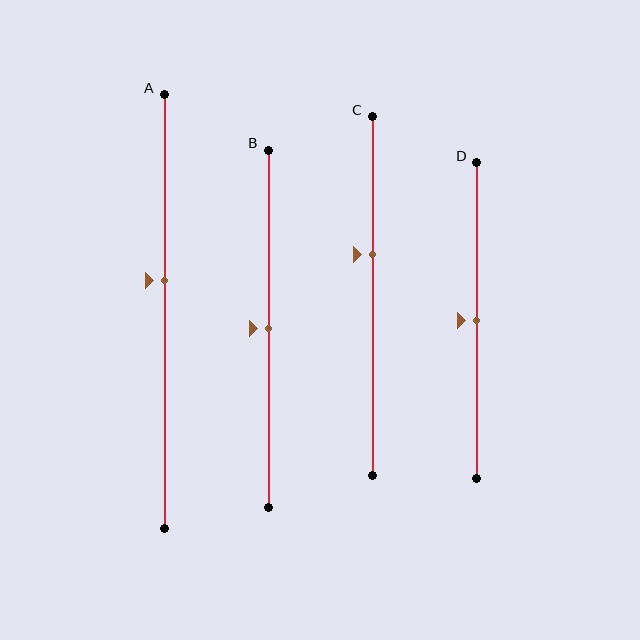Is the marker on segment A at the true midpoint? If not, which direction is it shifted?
No, the marker on segment A is shifted upward by about 7% of the segment length.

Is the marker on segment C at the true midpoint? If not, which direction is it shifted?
No, the marker on segment C is shifted upward by about 12% of the segment length.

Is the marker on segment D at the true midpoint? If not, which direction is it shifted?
Yes, the marker on segment D is at the true midpoint.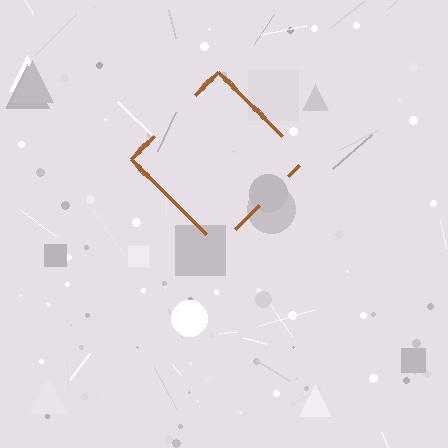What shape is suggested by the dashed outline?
The dashed outline suggests a diamond.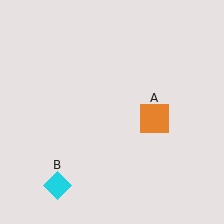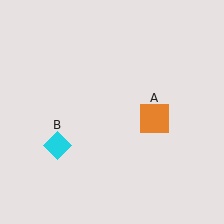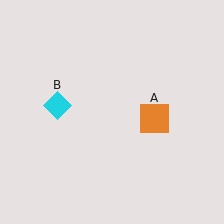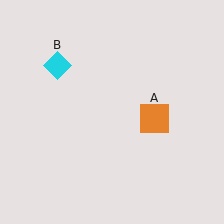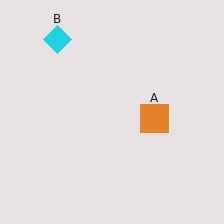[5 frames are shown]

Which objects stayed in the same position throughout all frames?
Orange square (object A) remained stationary.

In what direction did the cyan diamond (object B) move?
The cyan diamond (object B) moved up.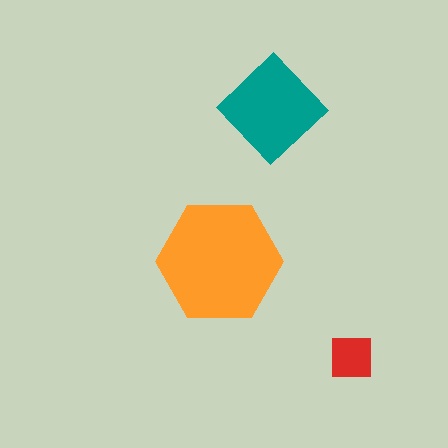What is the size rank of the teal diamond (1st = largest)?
2nd.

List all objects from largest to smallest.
The orange hexagon, the teal diamond, the red square.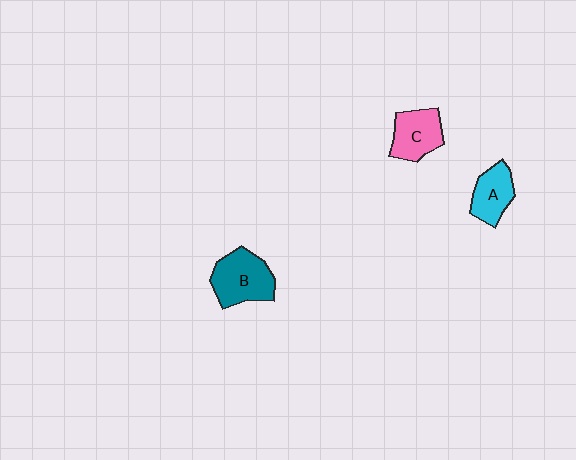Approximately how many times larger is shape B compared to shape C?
Approximately 1.3 times.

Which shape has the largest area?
Shape B (teal).